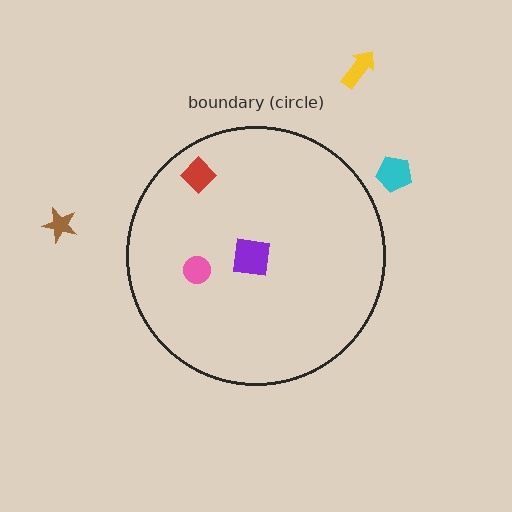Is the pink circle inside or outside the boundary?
Inside.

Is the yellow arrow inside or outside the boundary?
Outside.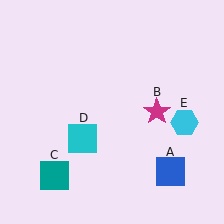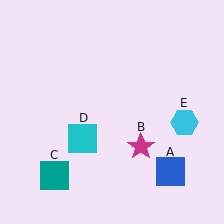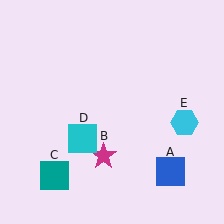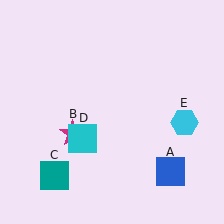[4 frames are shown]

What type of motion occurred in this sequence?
The magenta star (object B) rotated clockwise around the center of the scene.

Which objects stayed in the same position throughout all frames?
Blue square (object A) and teal square (object C) and cyan square (object D) and cyan hexagon (object E) remained stationary.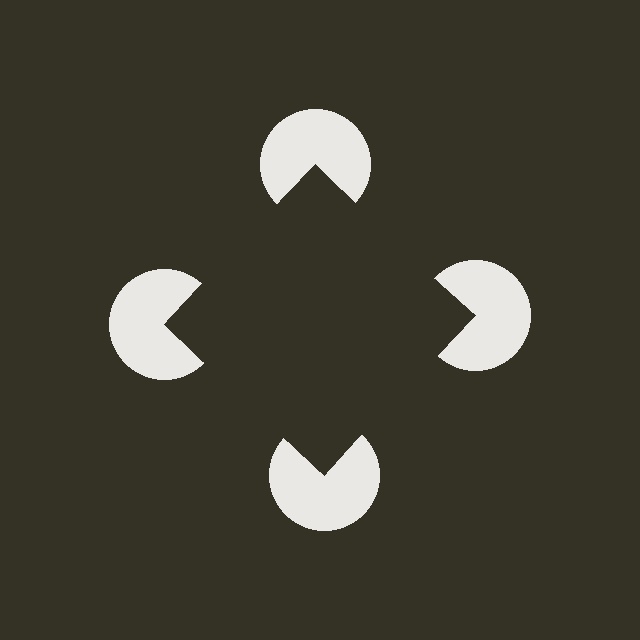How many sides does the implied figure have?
4 sides.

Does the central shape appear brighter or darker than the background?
It typically appears slightly darker than the background, even though no actual brightness change is drawn.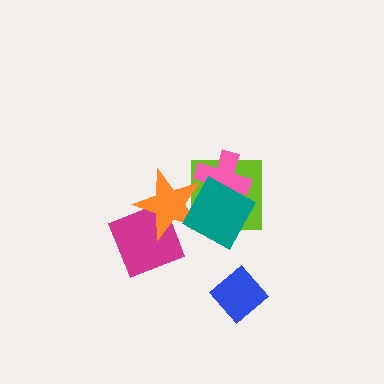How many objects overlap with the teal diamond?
3 objects overlap with the teal diamond.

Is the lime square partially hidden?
Yes, it is partially covered by another shape.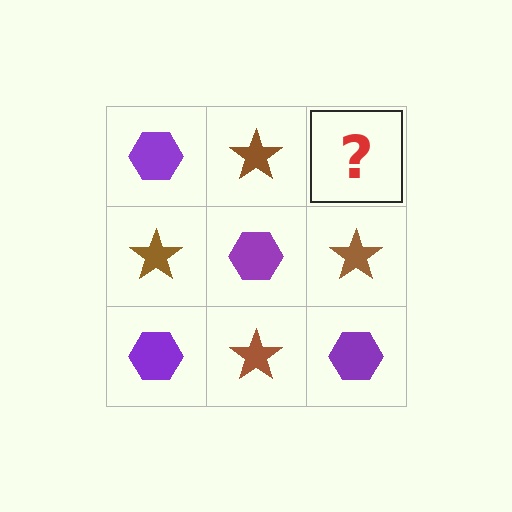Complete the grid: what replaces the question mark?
The question mark should be replaced with a purple hexagon.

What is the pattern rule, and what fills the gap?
The rule is that it alternates purple hexagon and brown star in a checkerboard pattern. The gap should be filled with a purple hexagon.